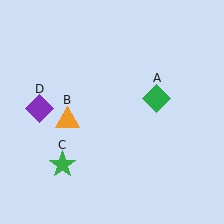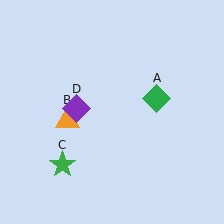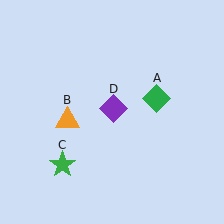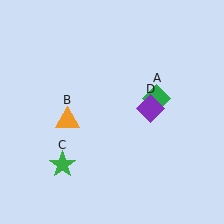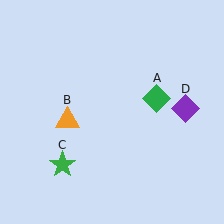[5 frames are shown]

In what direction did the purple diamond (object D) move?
The purple diamond (object D) moved right.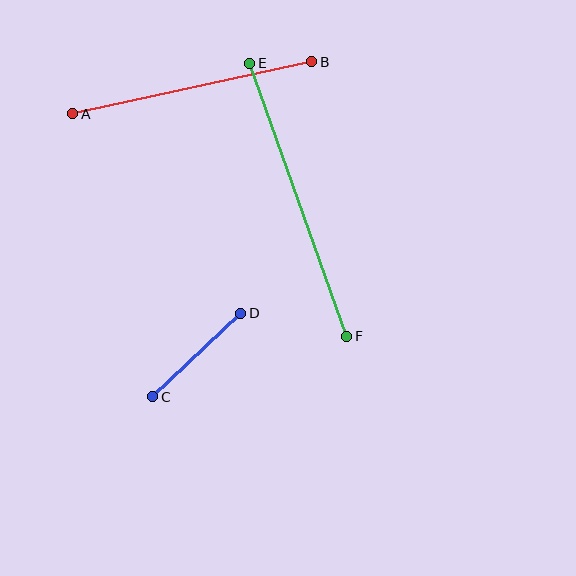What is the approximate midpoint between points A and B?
The midpoint is at approximately (192, 88) pixels.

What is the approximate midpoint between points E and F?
The midpoint is at approximately (298, 200) pixels.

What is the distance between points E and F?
The distance is approximately 290 pixels.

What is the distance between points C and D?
The distance is approximately 121 pixels.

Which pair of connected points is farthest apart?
Points E and F are farthest apart.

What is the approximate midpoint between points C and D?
The midpoint is at approximately (197, 355) pixels.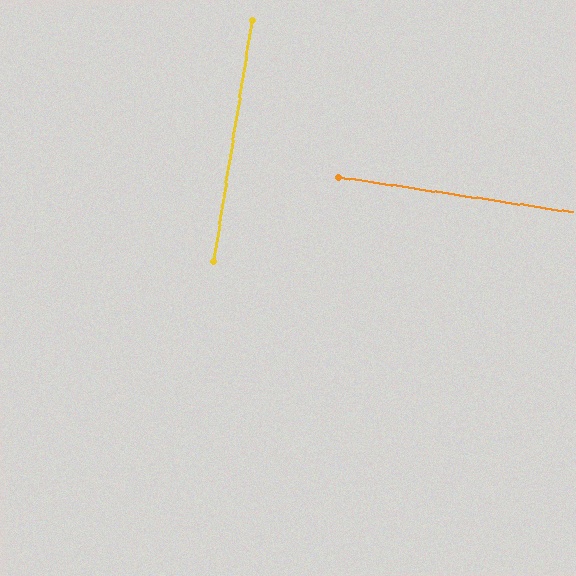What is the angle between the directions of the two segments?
Approximately 90 degrees.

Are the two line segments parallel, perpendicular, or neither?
Perpendicular — they meet at approximately 90°.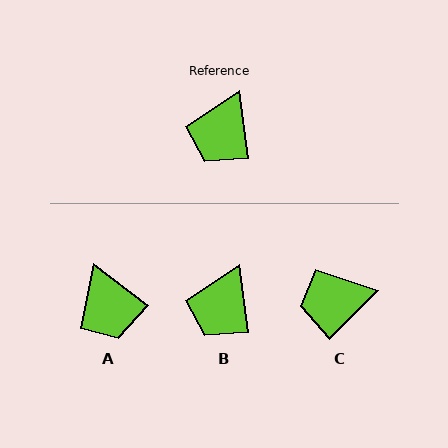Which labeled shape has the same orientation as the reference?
B.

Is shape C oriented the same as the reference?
No, it is off by about 52 degrees.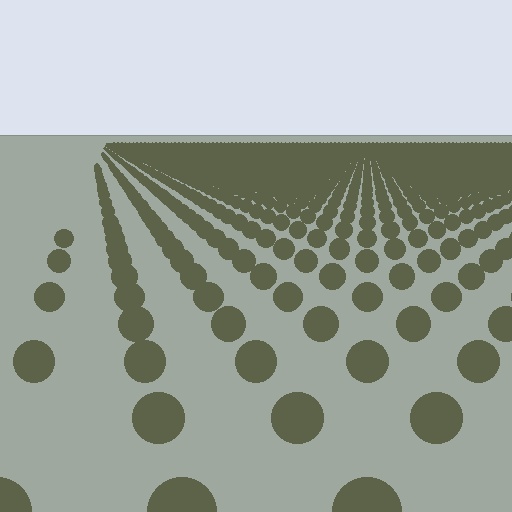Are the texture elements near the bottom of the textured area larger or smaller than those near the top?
Larger. Near the bottom, elements are closer to the viewer and appear at a bigger on-screen size.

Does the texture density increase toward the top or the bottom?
Density increases toward the top.